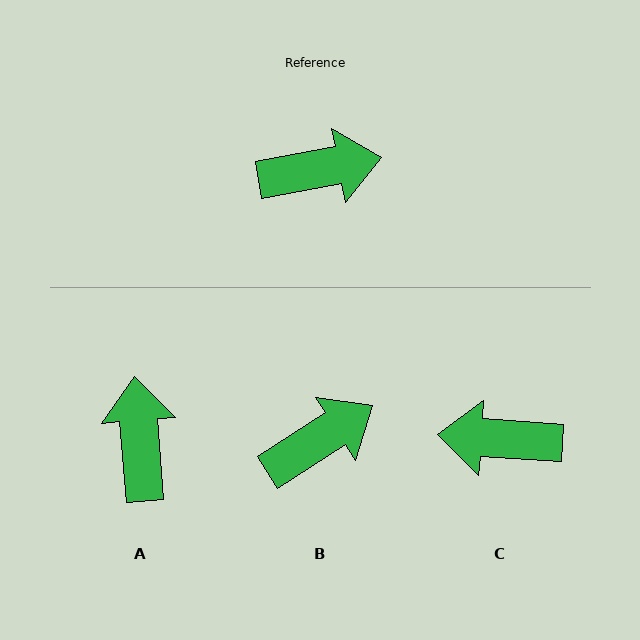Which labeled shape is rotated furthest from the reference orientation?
C, about 166 degrees away.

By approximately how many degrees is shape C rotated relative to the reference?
Approximately 166 degrees counter-clockwise.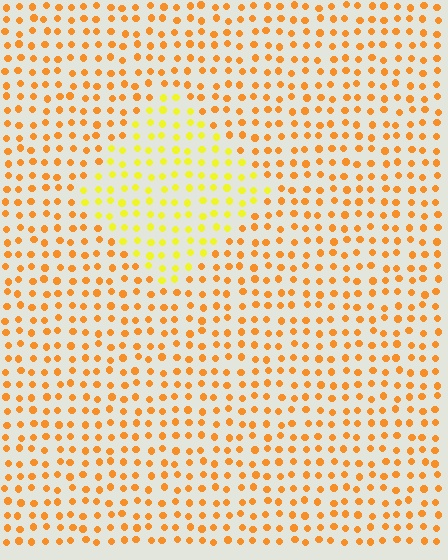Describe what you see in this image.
The image is filled with small orange elements in a uniform arrangement. A diamond-shaped region is visible where the elements are tinted to a slightly different hue, forming a subtle color boundary.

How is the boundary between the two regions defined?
The boundary is defined purely by a slight shift in hue (about 32 degrees). Spacing, size, and orientation are identical on both sides.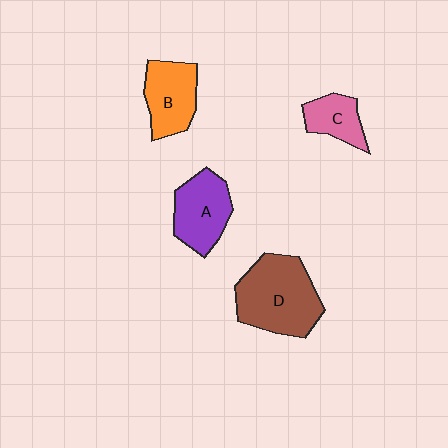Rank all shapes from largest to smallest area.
From largest to smallest: D (brown), A (purple), B (orange), C (pink).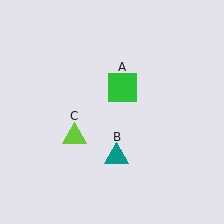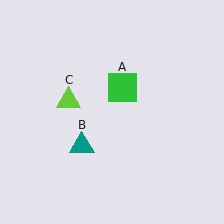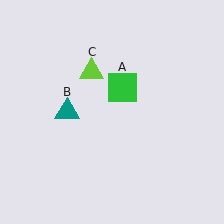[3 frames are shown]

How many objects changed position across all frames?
2 objects changed position: teal triangle (object B), lime triangle (object C).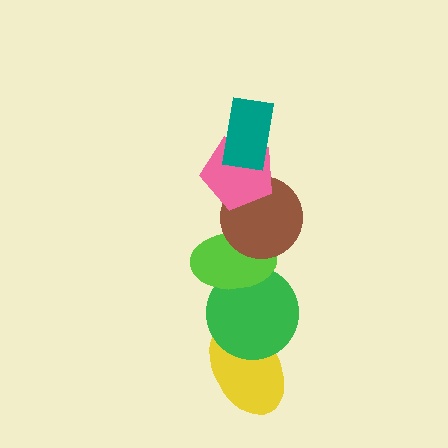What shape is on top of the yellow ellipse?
The green circle is on top of the yellow ellipse.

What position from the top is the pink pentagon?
The pink pentagon is 2nd from the top.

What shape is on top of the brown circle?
The pink pentagon is on top of the brown circle.